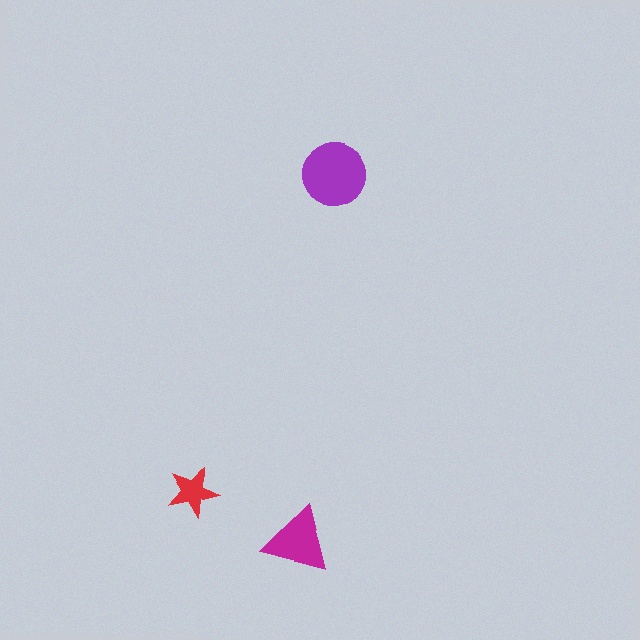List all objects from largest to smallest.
The purple circle, the magenta triangle, the red star.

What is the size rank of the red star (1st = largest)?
3rd.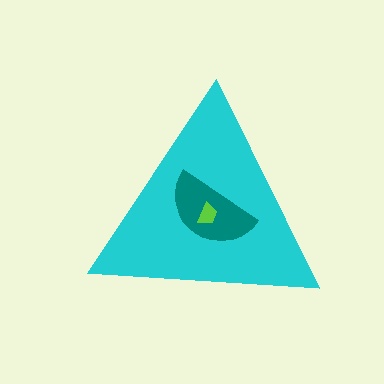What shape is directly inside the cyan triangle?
The teal semicircle.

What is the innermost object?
The lime trapezoid.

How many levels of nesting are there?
3.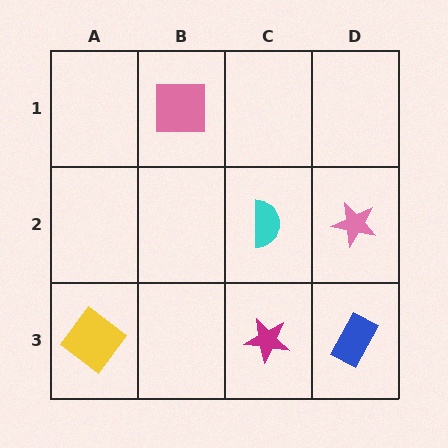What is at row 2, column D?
A pink star.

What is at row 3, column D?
A blue rectangle.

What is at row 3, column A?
A yellow diamond.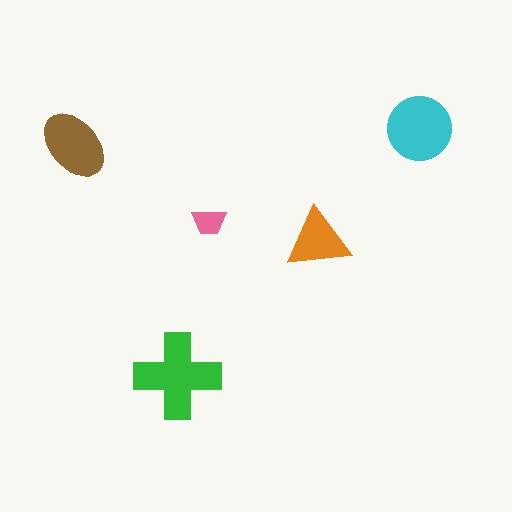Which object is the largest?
The green cross.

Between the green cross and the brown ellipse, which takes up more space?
The green cross.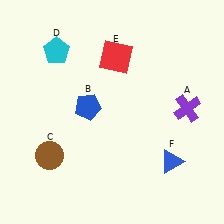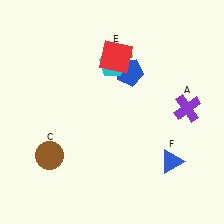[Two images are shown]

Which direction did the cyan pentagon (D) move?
The cyan pentagon (D) moved right.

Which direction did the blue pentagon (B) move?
The blue pentagon (B) moved right.